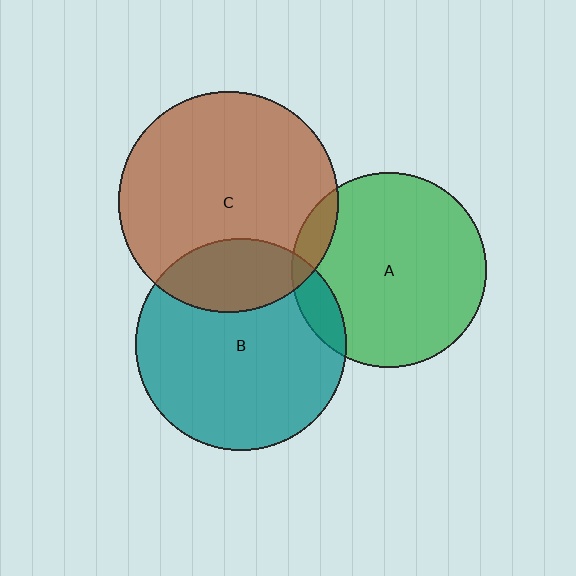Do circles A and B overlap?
Yes.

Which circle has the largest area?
Circle C (brown).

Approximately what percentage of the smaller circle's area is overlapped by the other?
Approximately 10%.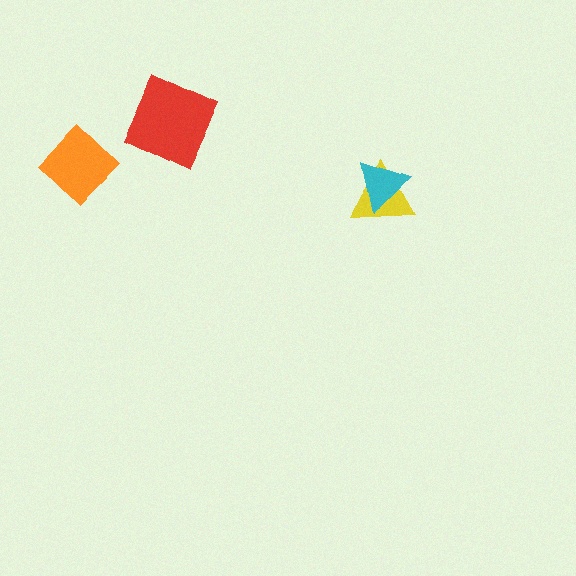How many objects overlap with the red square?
0 objects overlap with the red square.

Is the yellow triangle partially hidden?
Yes, it is partially covered by another shape.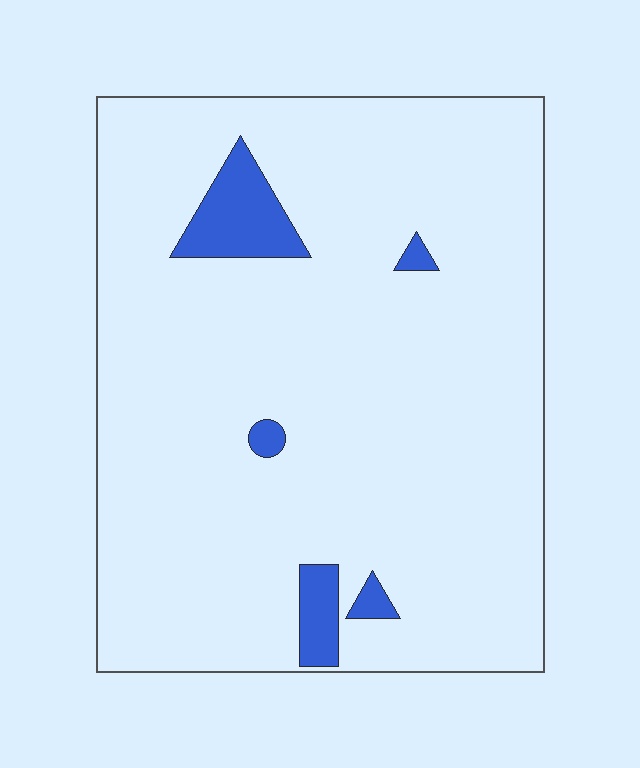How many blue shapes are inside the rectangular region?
5.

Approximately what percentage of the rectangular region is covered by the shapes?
Approximately 5%.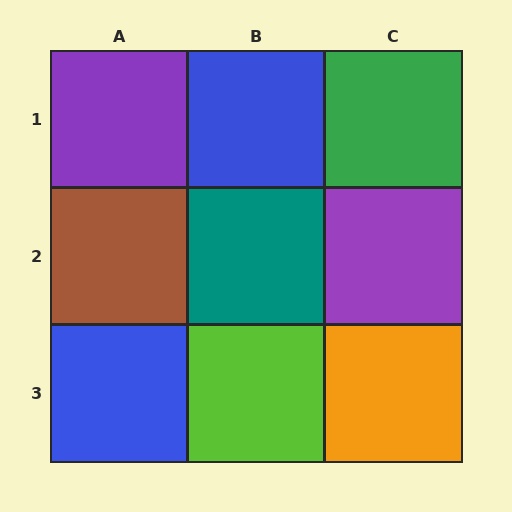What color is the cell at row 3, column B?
Lime.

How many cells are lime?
1 cell is lime.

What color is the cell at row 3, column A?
Blue.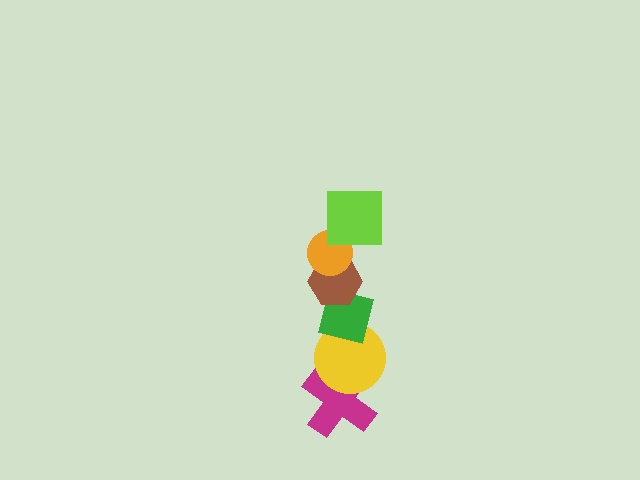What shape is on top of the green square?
The brown hexagon is on top of the green square.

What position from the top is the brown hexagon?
The brown hexagon is 3rd from the top.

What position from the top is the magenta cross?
The magenta cross is 6th from the top.